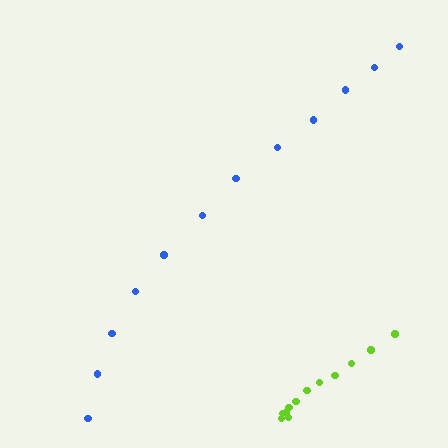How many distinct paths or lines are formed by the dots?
There are 2 distinct paths.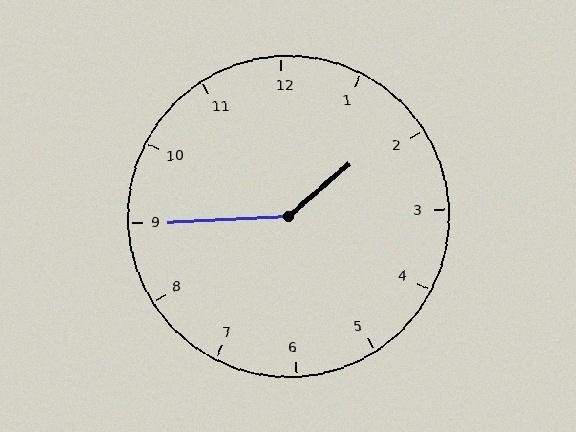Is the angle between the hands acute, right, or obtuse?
It is obtuse.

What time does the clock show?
1:45.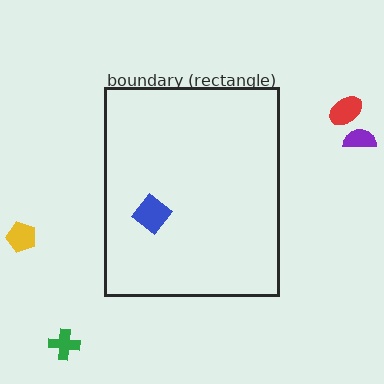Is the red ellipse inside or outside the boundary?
Outside.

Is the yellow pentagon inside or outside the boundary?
Outside.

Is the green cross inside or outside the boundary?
Outside.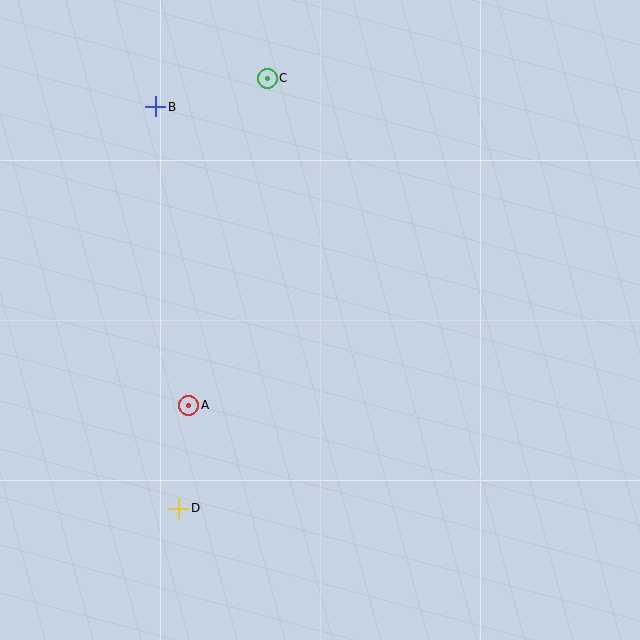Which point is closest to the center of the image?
Point A at (189, 405) is closest to the center.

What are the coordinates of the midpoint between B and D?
The midpoint between B and D is at (167, 308).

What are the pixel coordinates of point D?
Point D is at (179, 508).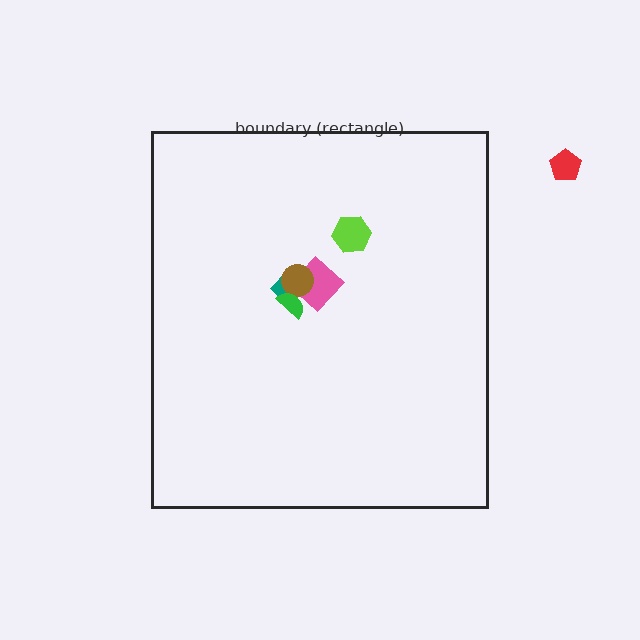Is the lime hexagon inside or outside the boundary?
Inside.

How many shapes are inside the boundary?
5 inside, 1 outside.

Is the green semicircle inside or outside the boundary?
Inside.